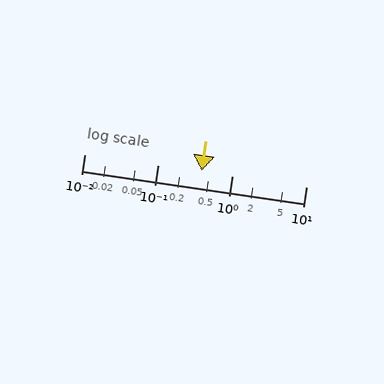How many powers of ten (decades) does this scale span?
The scale spans 3 decades, from 0.01 to 10.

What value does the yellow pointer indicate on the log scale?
The pointer indicates approximately 0.39.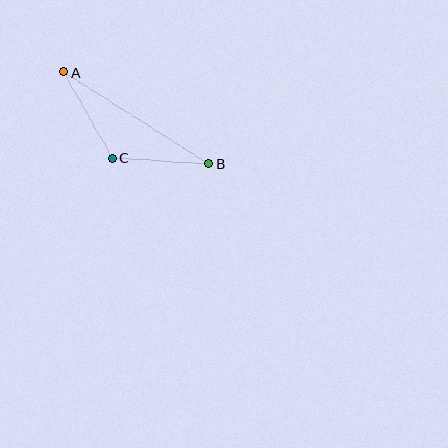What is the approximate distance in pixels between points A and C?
The distance between A and C is approximately 99 pixels.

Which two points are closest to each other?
Points B and C are closest to each other.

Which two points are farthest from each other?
Points A and B are farthest from each other.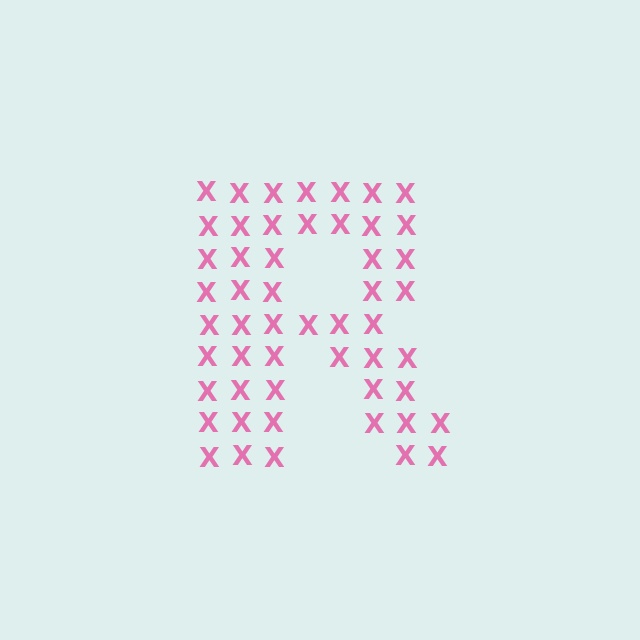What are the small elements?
The small elements are letter X's.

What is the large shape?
The large shape is the letter R.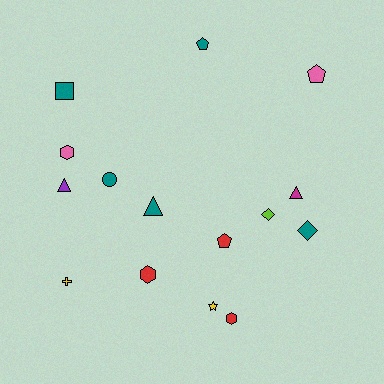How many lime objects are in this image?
There is 1 lime object.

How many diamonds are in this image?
There are 2 diamonds.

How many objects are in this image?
There are 15 objects.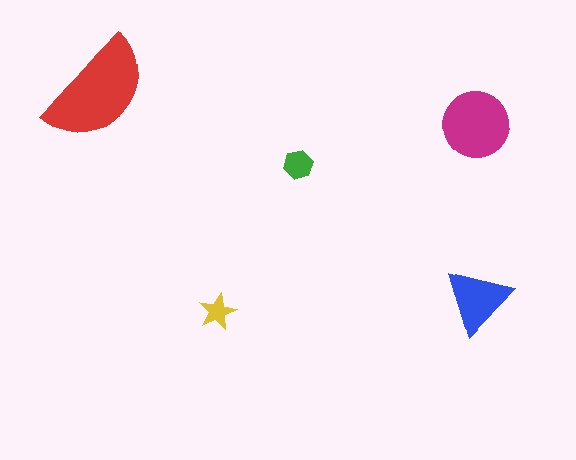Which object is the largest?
The red semicircle.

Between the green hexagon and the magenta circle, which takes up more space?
The magenta circle.